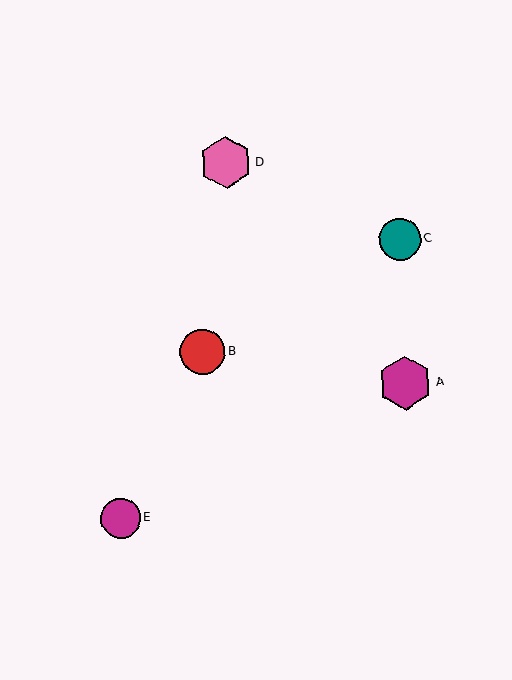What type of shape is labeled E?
Shape E is a magenta circle.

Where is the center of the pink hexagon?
The center of the pink hexagon is at (226, 163).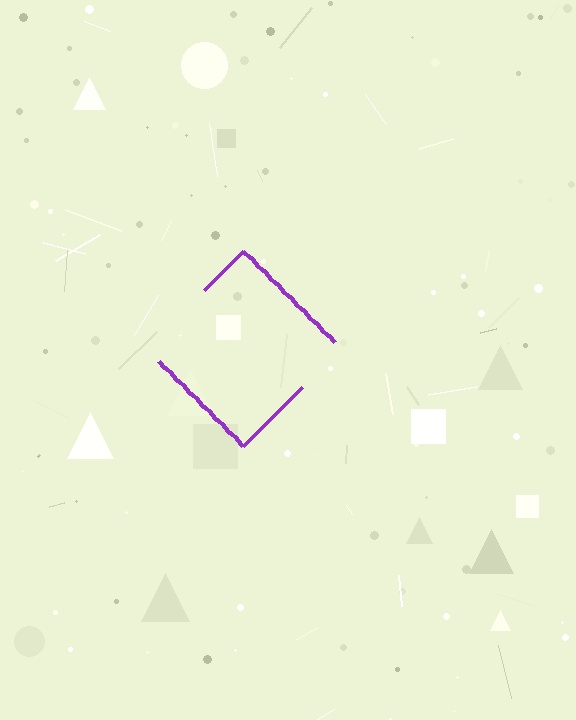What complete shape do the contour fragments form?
The contour fragments form a diamond.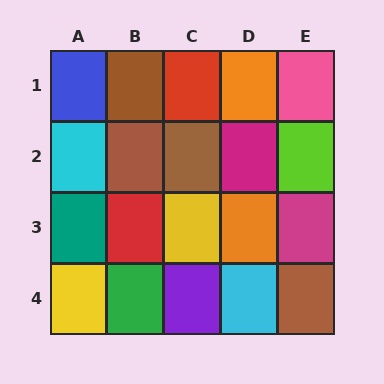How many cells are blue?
1 cell is blue.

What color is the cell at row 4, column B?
Green.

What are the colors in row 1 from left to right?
Blue, brown, red, orange, pink.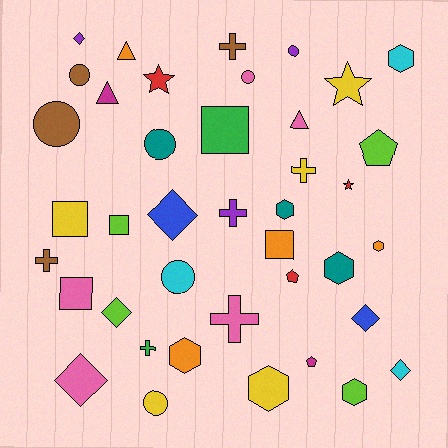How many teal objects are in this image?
There are 3 teal objects.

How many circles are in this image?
There are 7 circles.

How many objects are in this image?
There are 40 objects.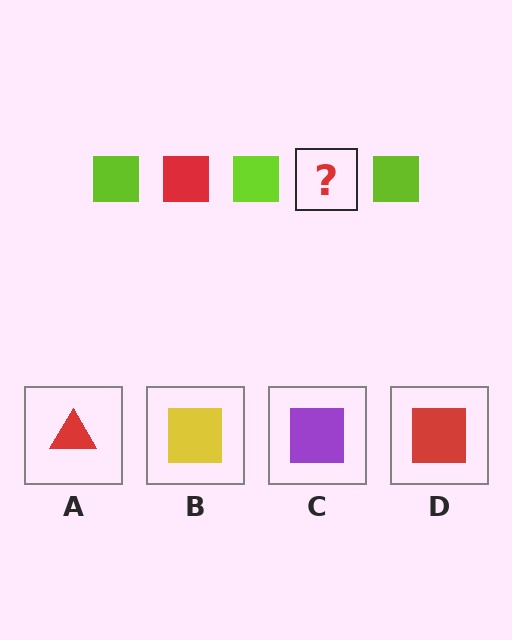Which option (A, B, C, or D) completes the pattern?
D.